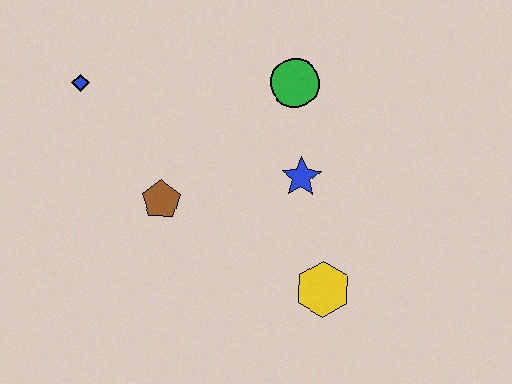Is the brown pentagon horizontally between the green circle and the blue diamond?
Yes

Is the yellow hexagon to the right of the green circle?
Yes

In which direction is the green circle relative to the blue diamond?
The green circle is to the right of the blue diamond.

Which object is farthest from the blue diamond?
The yellow hexagon is farthest from the blue diamond.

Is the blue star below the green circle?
Yes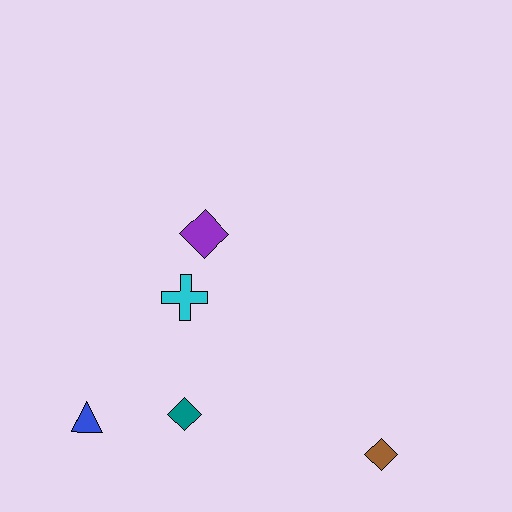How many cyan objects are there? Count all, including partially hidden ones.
There is 1 cyan object.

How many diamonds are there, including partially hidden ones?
There are 3 diamonds.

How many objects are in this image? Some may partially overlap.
There are 5 objects.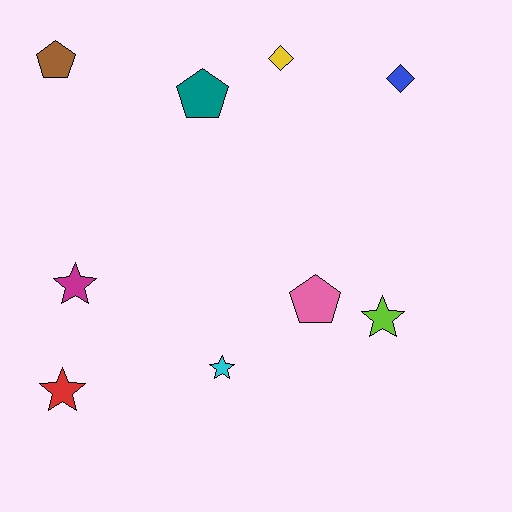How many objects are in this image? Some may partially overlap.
There are 9 objects.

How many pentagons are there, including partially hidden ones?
There are 3 pentagons.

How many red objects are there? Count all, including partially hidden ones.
There is 1 red object.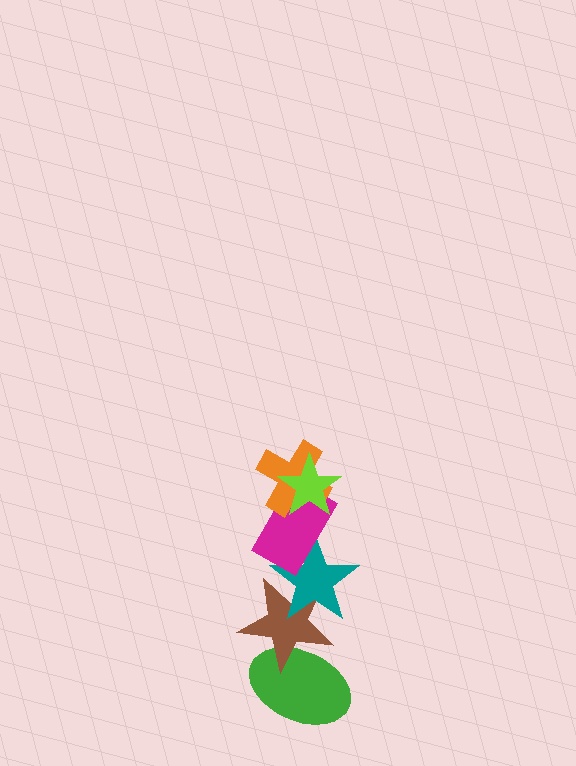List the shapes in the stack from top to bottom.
From top to bottom: the lime star, the orange cross, the magenta rectangle, the teal star, the brown star, the green ellipse.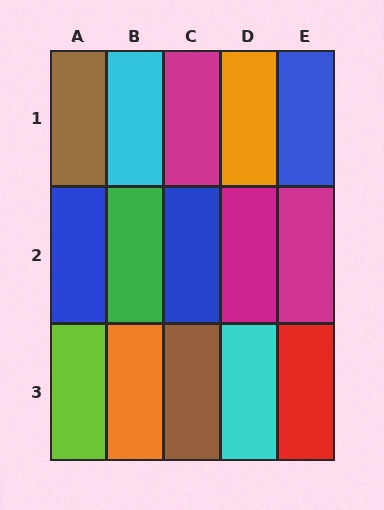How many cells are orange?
2 cells are orange.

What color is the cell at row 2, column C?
Blue.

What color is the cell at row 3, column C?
Brown.